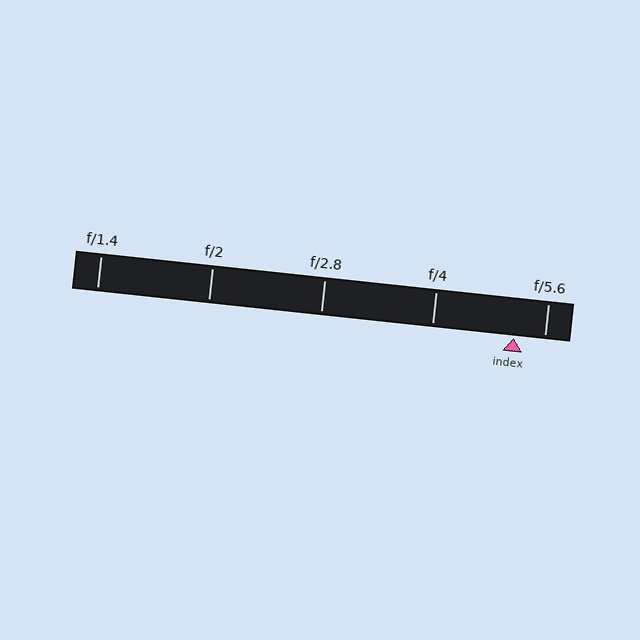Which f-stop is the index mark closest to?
The index mark is closest to f/5.6.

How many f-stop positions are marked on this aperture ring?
There are 5 f-stop positions marked.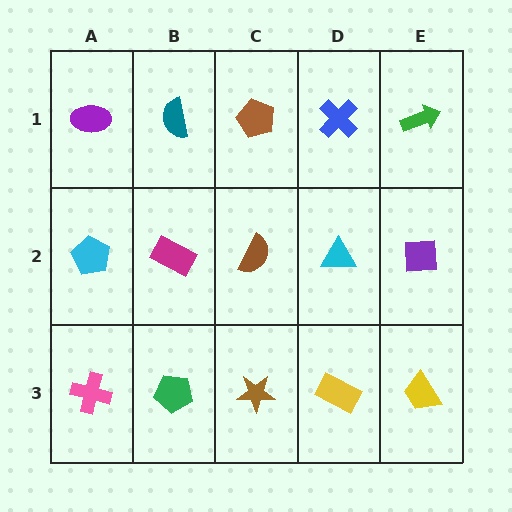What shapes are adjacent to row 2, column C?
A brown pentagon (row 1, column C), a brown star (row 3, column C), a magenta rectangle (row 2, column B), a cyan triangle (row 2, column D).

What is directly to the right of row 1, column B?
A brown pentagon.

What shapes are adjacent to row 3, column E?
A purple square (row 2, column E), a yellow rectangle (row 3, column D).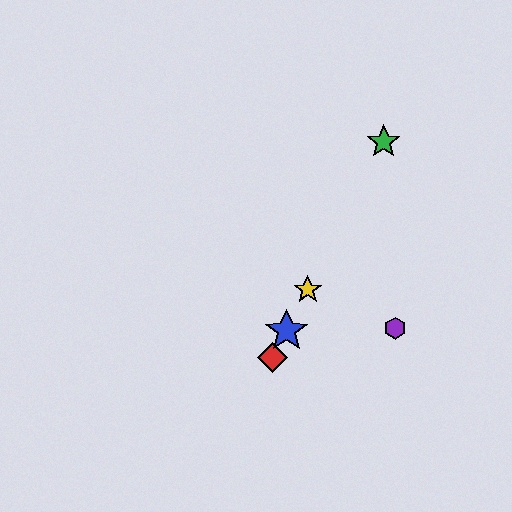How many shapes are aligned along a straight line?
4 shapes (the red diamond, the blue star, the green star, the yellow star) are aligned along a straight line.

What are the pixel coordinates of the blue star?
The blue star is at (286, 331).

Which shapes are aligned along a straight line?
The red diamond, the blue star, the green star, the yellow star are aligned along a straight line.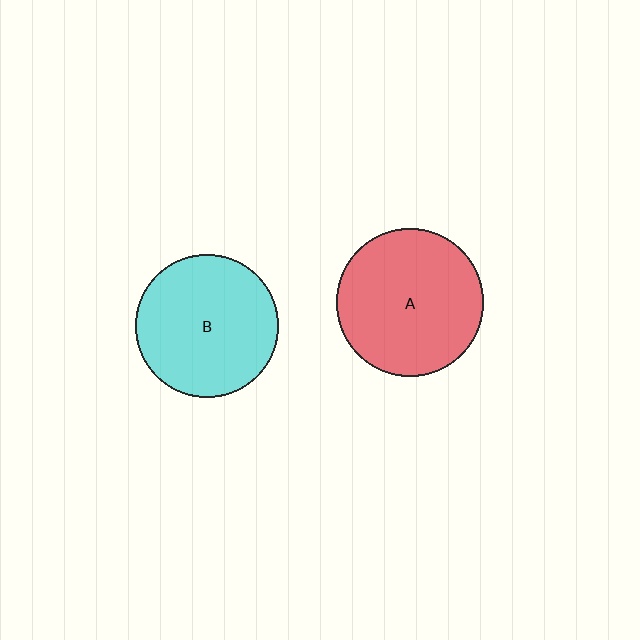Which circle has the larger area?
Circle A (red).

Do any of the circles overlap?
No, none of the circles overlap.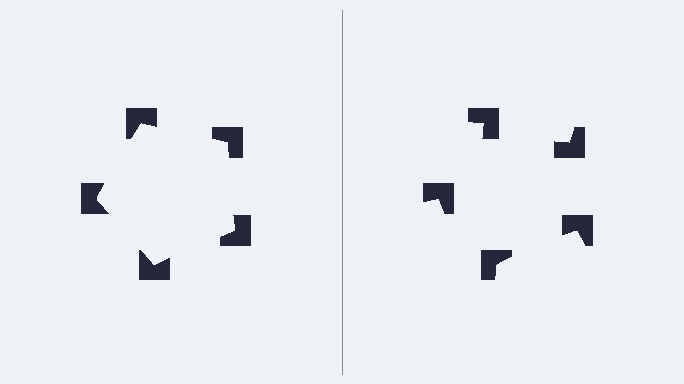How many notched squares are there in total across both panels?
10 — 5 on each side.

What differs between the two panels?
The notched squares are positioned identically on both sides; only the wedge orientations differ. On the left they align to a pentagon; on the right they are misaligned.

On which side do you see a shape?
An illusory pentagon appears on the left side. On the right side the wedge cuts are rotated, so no coherent shape forms.